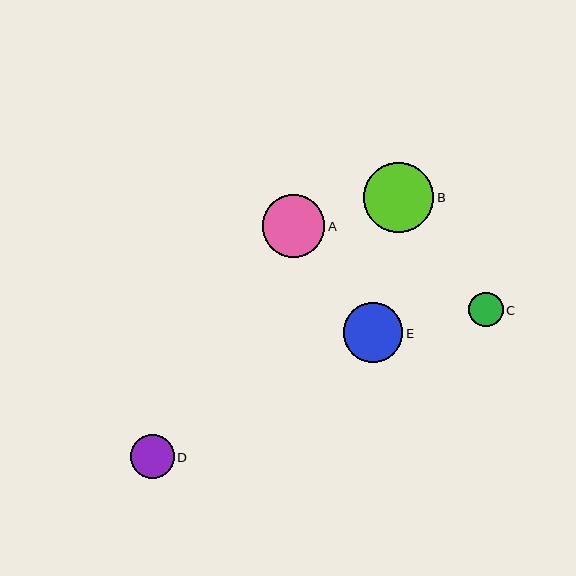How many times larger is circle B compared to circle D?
Circle B is approximately 1.6 times the size of circle D.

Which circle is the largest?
Circle B is the largest with a size of approximately 70 pixels.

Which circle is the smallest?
Circle C is the smallest with a size of approximately 34 pixels.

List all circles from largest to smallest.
From largest to smallest: B, A, E, D, C.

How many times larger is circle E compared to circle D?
Circle E is approximately 1.4 times the size of circle D.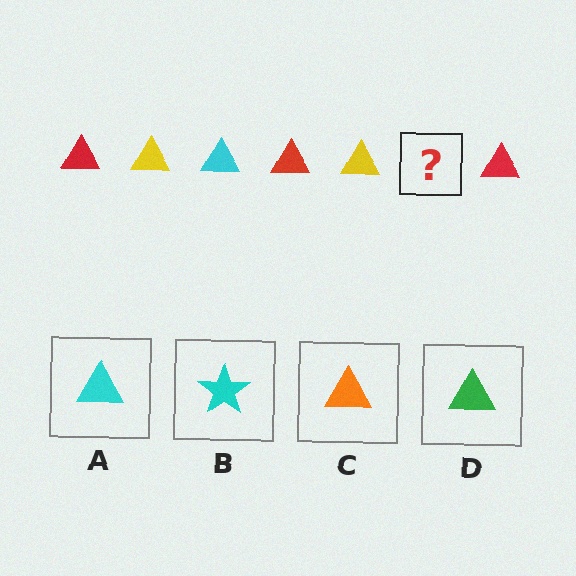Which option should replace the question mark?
Option A.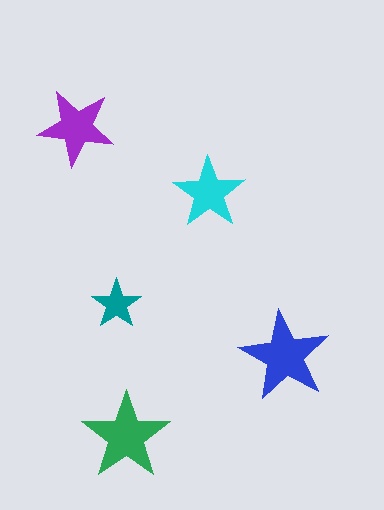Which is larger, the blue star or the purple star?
The blue one.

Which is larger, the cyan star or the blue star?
The blue one.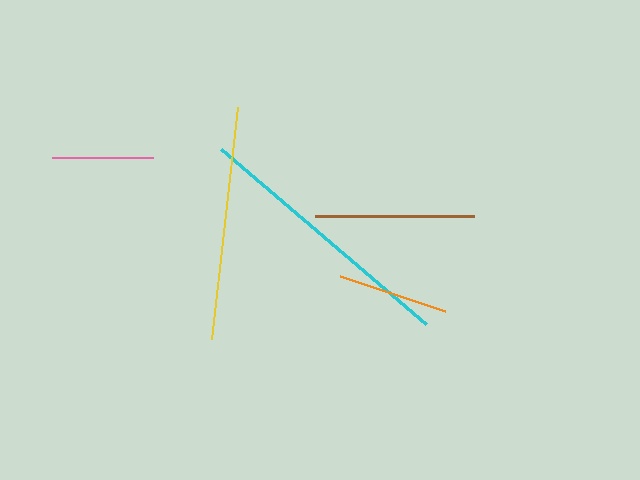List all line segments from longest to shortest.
From longest to shortest: cyan, yellow, brown, orange, pink.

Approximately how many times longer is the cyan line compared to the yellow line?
The cyan line is approximately 1.2 times the length of the yellow line.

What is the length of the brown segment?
The brown segment is approximately 159 pixels long.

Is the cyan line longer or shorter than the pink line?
The cyan line is longer than the pink line.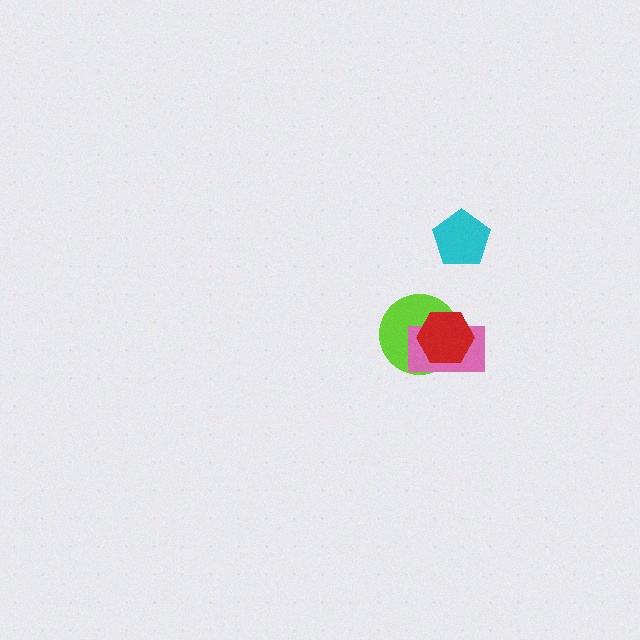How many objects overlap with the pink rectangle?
2 objects overlap with the pink rectangle.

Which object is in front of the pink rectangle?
The red hexagon is in front of the pink rectangle.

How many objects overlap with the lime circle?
2 objects overlap with the lime circle.